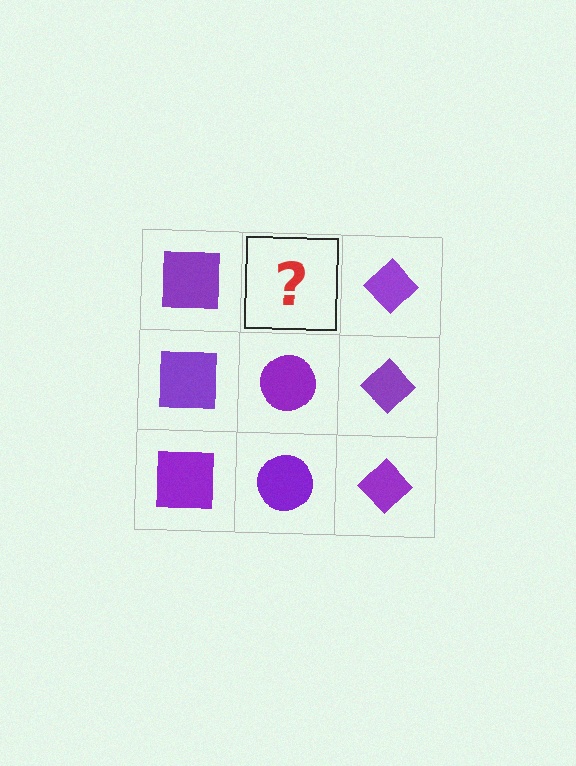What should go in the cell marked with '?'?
The missing cell should contain a purple circle.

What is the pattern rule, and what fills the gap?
The rule is that each column has a consistent shape. The gap should be filled with a purple circle.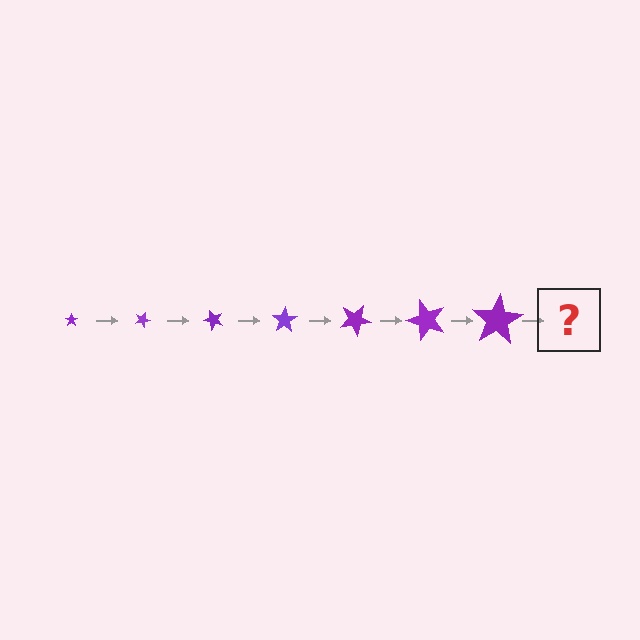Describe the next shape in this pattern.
It should be a star, larger than the previous one and rotated 175 degrees from the start.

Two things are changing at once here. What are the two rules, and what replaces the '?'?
The two rules are that the star grows larger each step and it rotates 25 degrees each step. The '?' should be a star, larger than the previous one and rotated 175 degrees from the start.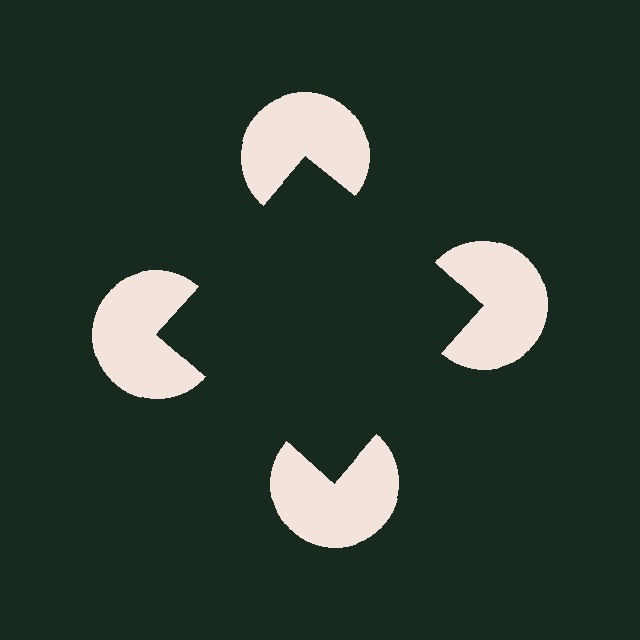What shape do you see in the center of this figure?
An illusory square — its edges are inferred from the aligned wedge cuts in the pac-man discs, not physically drawn.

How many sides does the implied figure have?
4 sides.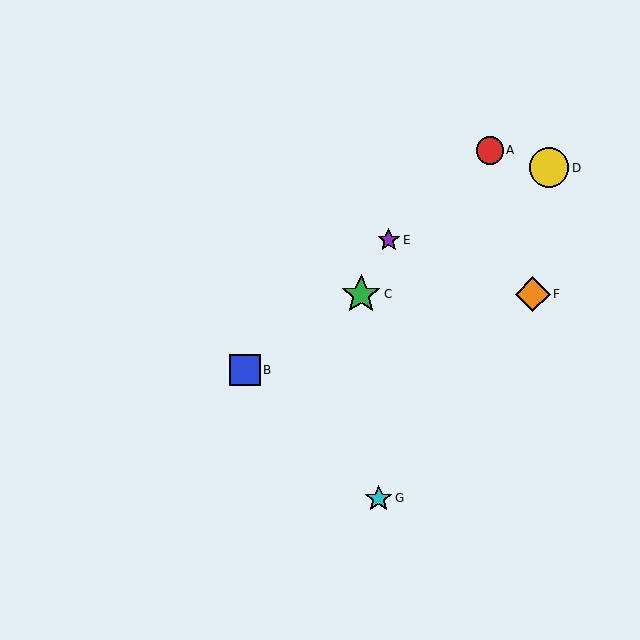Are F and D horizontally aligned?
No, F is at y≈294 and D is at y≈168.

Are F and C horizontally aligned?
Yes, both are at y≈294.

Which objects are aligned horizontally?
Objects C, F are aligned horizontally.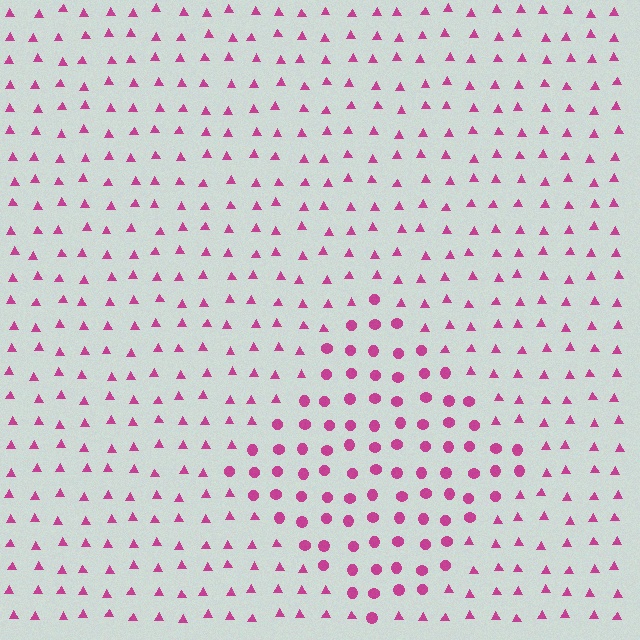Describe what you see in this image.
The image is filled with small magenta elements arranged in a uniform grid. A diamond-shaped region contains circles, while the surrounding area contains triangles. The boundary is defined purely by the change in element shape.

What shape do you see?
I see a diamond.